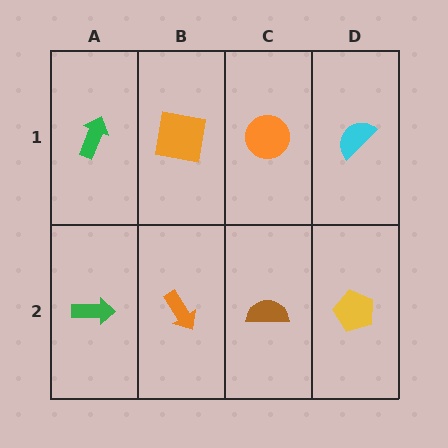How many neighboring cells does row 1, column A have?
2.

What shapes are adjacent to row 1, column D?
A yellow pentagon (row 2, column D), an orange circle (row 1, column C).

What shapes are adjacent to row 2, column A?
A green arrow (row 1, column A), an orange arrow (row 2, column B).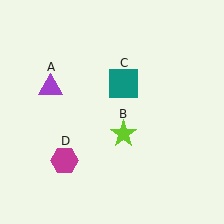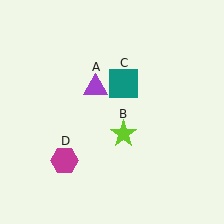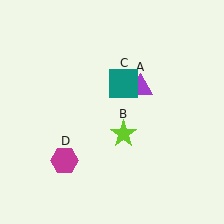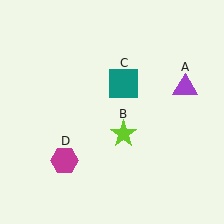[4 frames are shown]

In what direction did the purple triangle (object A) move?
The purple triangle (object A) moved right.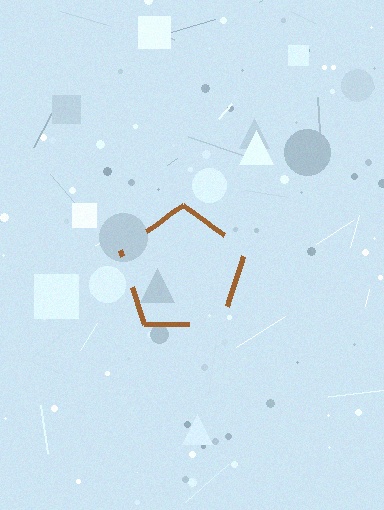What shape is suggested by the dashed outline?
The dashed outline suggests a pentagon.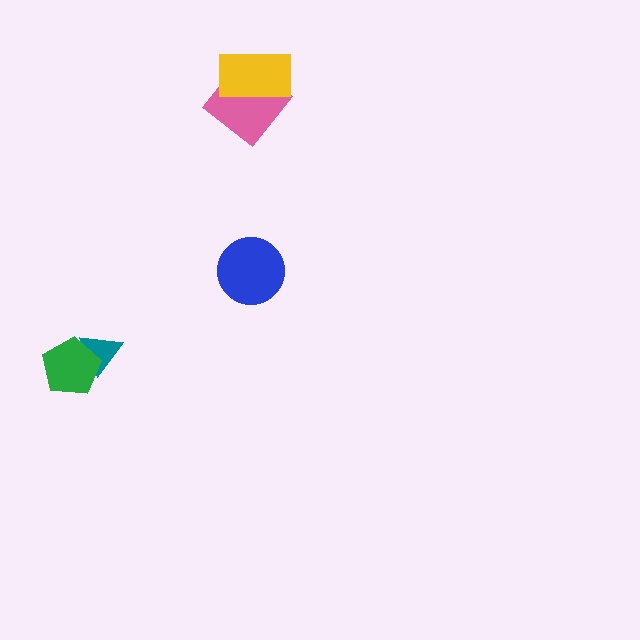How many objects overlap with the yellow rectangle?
1 object overlaps with the yellow rectangle.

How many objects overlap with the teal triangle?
1 object overlaps with the teal triangle.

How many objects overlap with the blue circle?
0 objects overlap with the blue circle.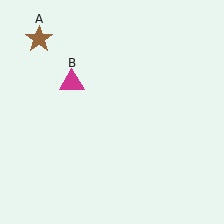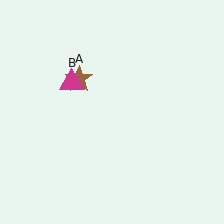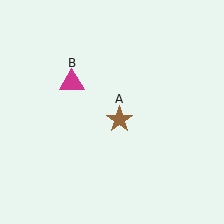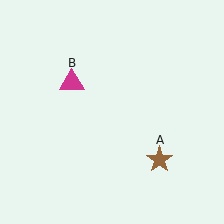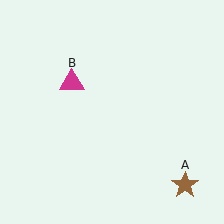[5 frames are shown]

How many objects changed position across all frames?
1 object changed position: brown star (object A).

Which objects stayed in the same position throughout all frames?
Magenta triangle (object B) remained stationary.